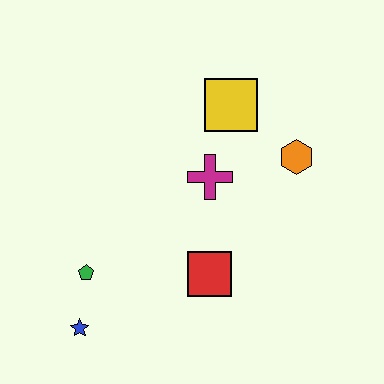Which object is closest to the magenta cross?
The yellow square is closest to the magenta cross.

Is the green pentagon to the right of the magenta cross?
No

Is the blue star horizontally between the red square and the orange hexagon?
No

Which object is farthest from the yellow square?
The blue star is farthest from the yellow square.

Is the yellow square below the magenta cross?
No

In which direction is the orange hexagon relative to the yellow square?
The orange hexagon is to the right of the yellow square.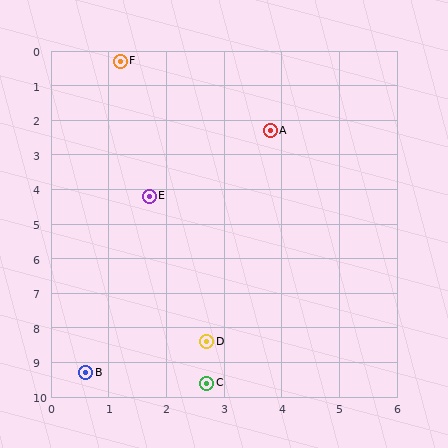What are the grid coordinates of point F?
Point F is at approximately (1.2, 0.3).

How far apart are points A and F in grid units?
Points A and F are about 3.3 grid units apart.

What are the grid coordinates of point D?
Point D is at approximately (2.7, 8.4).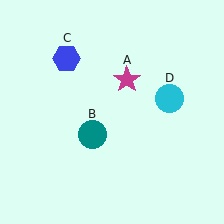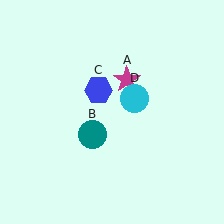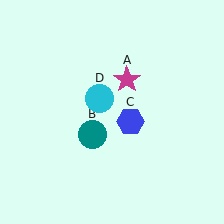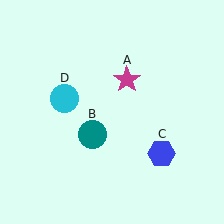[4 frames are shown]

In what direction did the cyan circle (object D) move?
The cyan circle (object D) moved left.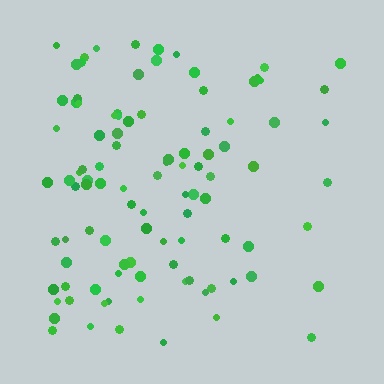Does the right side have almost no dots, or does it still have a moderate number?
Still a moderate number, just noticeably fewer than the left.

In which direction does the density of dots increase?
From right to left, with the left side densest.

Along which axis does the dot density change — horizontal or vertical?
Horizontal.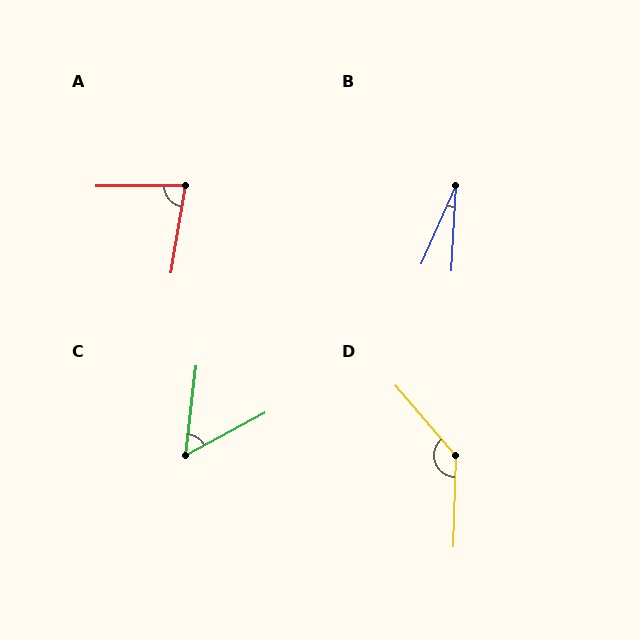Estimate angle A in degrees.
Approximately 80 degrees.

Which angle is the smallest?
B, at approximately 21 degrees.